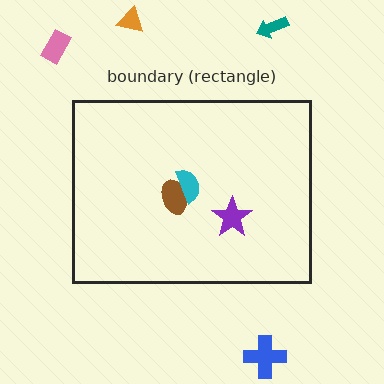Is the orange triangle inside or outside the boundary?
Outside.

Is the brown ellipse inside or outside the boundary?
Inside.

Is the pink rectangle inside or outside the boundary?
Outside.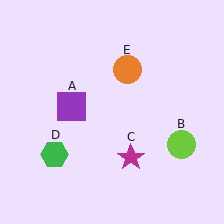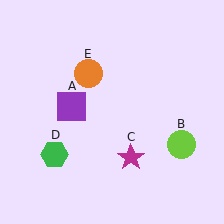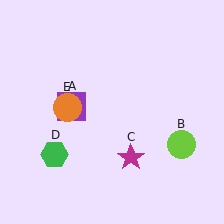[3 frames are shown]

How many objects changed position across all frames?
1 object changed position: orange circle (object E).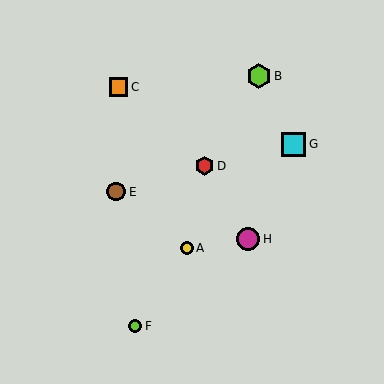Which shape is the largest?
The lime hexagon (labeled B) is the largest.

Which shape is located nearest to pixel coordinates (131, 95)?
The orange square (labeled C) at (118, 87) is nearest to that location.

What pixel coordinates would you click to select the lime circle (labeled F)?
Click at (135, 326) to select the lime circle F.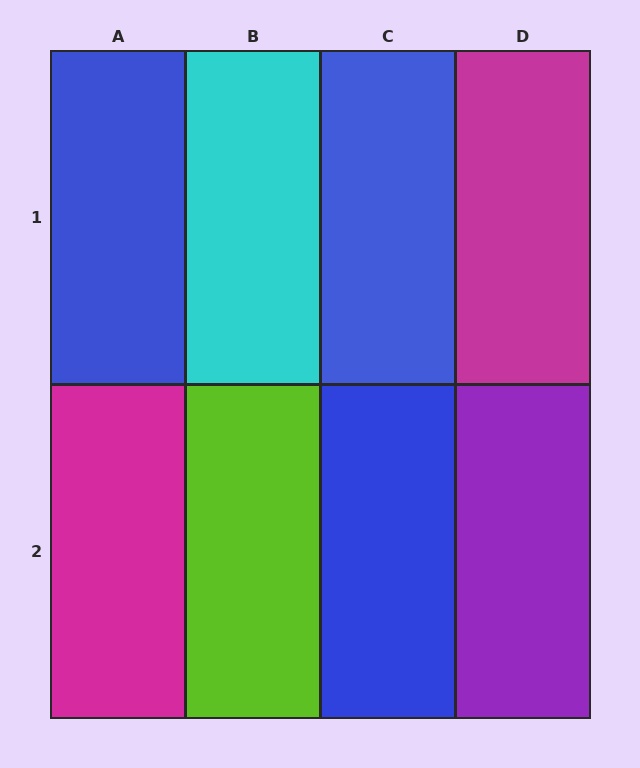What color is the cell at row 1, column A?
Blue.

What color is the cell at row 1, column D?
Magenta.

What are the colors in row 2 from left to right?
Magenta, lime, blue, purple.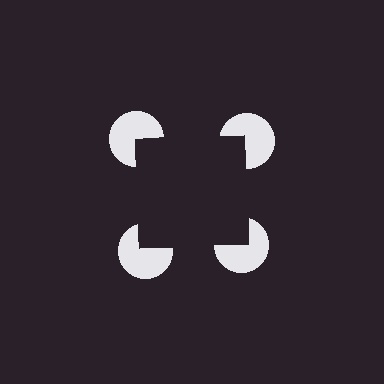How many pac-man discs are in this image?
There are 4 — one at each vertex of the illusory square.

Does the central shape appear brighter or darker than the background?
It typically appears slightly darker than the background, even though no actual brightness change is drawn.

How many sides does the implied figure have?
4 sides.